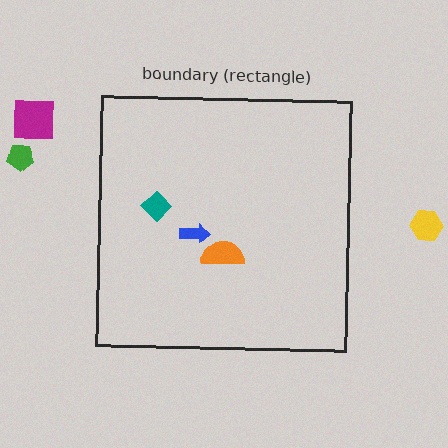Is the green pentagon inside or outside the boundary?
Outside.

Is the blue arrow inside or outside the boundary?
Inside.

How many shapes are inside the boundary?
3 inside, 3 outside.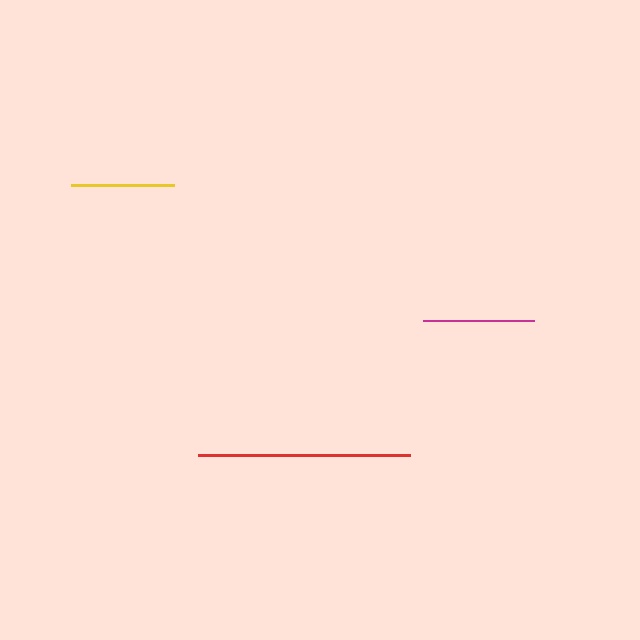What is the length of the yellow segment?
The yellow segment is approximately 103 pixels long.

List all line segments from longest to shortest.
From longest to shortest: red, magenta, yellow.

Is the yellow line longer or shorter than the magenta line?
The magenta line is longer than the yellow line.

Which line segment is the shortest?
The yellow line is the shortest at approximately 103 pixels.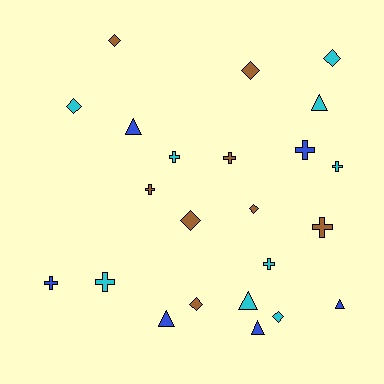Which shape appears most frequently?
Cross, with 9 objects.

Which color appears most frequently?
Cyan, with 9 objects.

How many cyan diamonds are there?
There are 3 cyan diamonds.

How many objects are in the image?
There are 23 objects.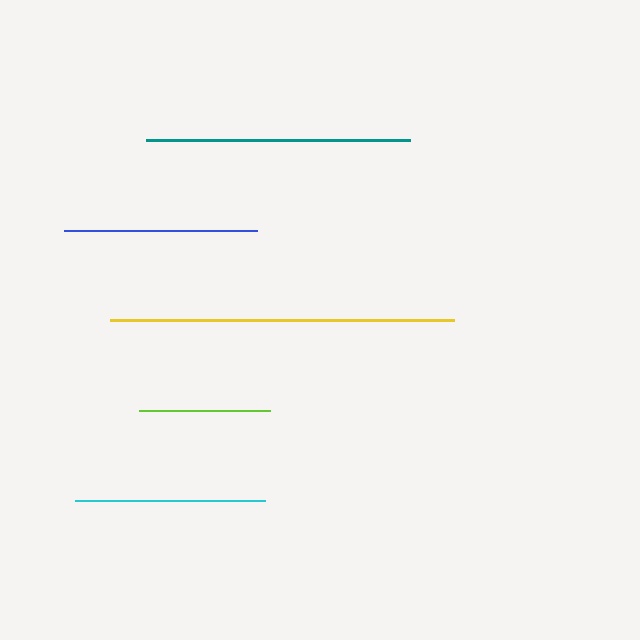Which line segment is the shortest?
The lime line is the shortest at approximately 131 pixels.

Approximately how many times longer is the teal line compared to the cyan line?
The teal line is approximately 1.4 times the length of the cyan line.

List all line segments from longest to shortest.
From longest to shortest: yellow, teal, blue, cyan, lime.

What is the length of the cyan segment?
The cyan segment is approximately 190 pixels long.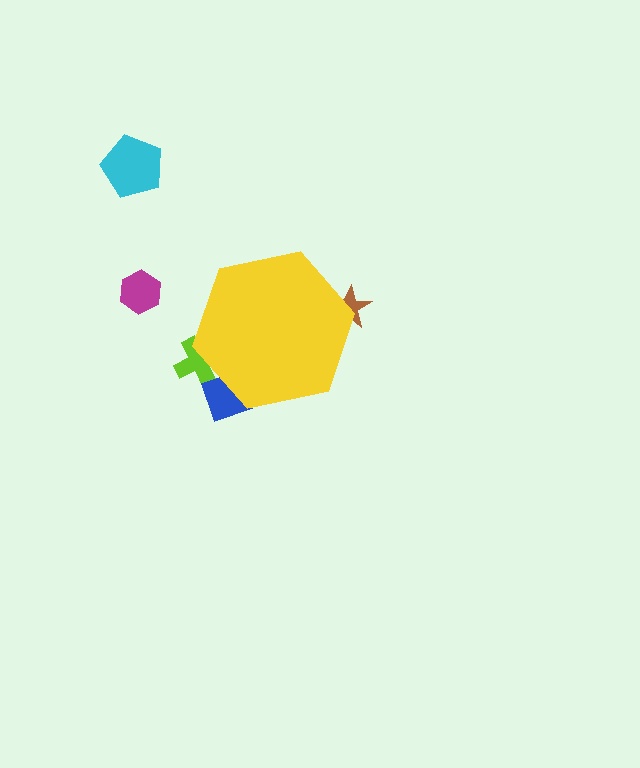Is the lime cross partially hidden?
Yes, the lime cross is partially hidden behind the yellow hexagon.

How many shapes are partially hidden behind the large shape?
3 shapes are partially hidden.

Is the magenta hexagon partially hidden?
No, the magenta hexagon is fully visible.